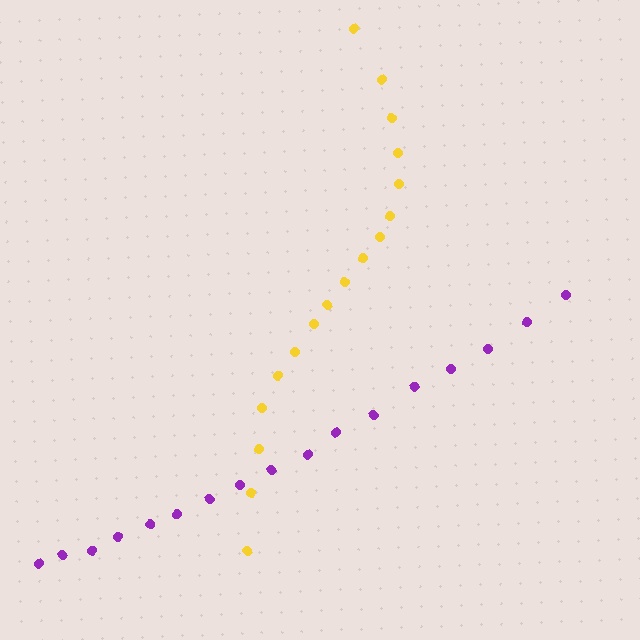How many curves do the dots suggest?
There are 2 distinct paths.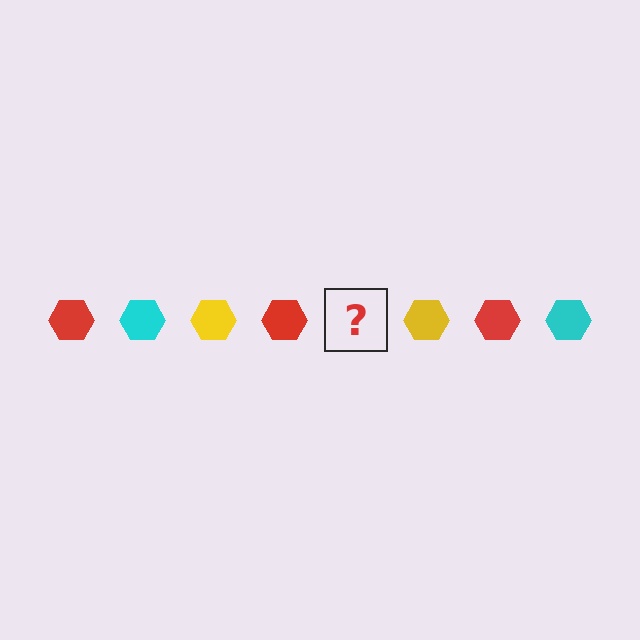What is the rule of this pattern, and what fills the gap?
The rule is that the pattern cycles through red, cyan, yellow hexagons. The gap should be filled with a cyan hexagon.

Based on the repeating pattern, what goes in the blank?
The blank should be a cyan hexagon.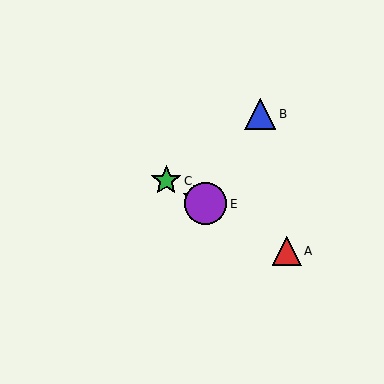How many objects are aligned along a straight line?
4 objects (A, C, D, E) are aligned along a straight line.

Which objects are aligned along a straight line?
Objects A, C, D, E are aligned along a straight line.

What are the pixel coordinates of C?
Object C is at (166, 181).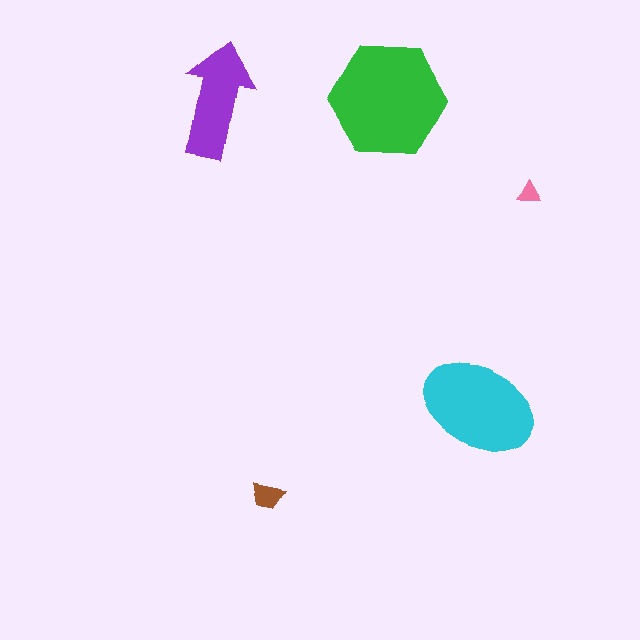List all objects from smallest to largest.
The pink triangle, the brown trapezoid, the purple arrow, the cyan ellipse, the green hexagon.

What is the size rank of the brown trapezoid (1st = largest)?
4th.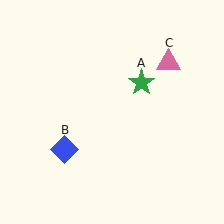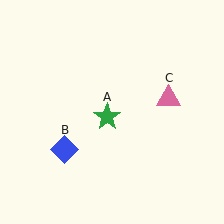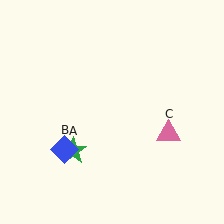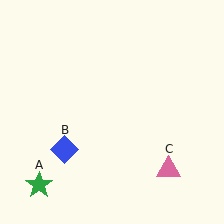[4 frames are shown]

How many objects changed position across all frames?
2 objects changed position: green star (object A), pink triangle (object C).